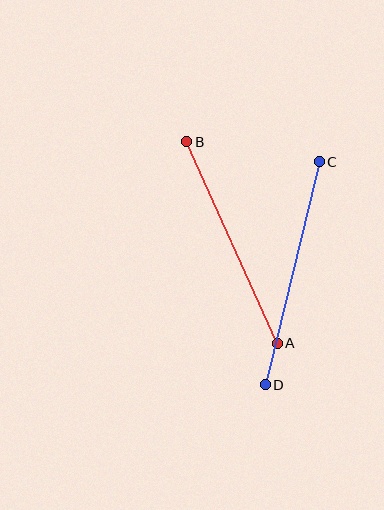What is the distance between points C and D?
The distance is approximately 229 pixels.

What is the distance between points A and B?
The distance is approximately 220 pixels.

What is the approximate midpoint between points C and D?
The midpoint is at approximately (292, 273) pixels.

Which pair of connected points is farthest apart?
Points C and D are farthest apart.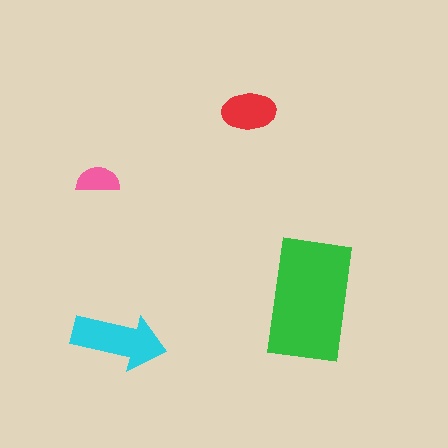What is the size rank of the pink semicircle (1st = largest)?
4th.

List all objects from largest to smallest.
The green rectangle, the cyan arrow, the red ellipse, the pink semicircle.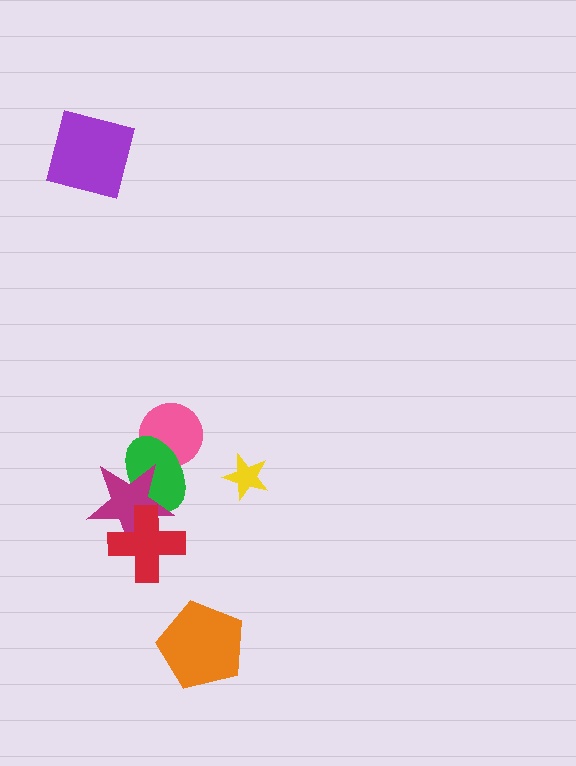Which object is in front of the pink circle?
The green ellipse is in front of the pink circle.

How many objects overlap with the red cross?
2 objects overlap with the red cross.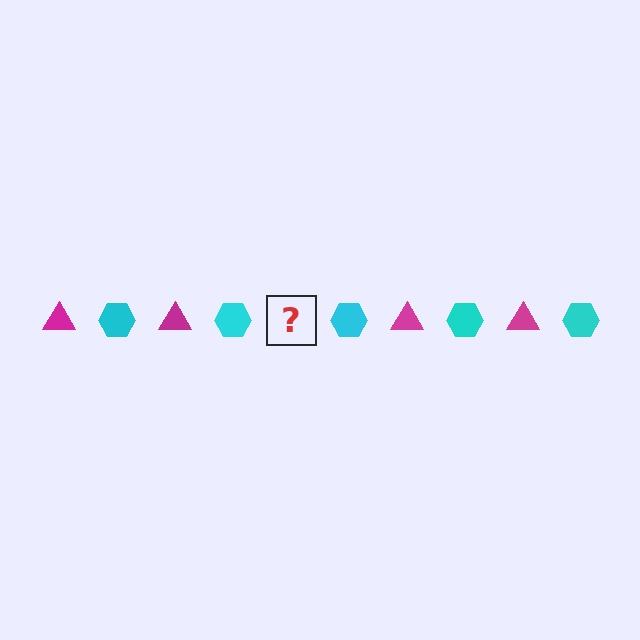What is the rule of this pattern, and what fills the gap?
The rule is that the pattern alternates between magenta triangle and cyan hexagon. The gap should be filled with a magenta triangle.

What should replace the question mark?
The question mark should be replaced with a magenta triangle.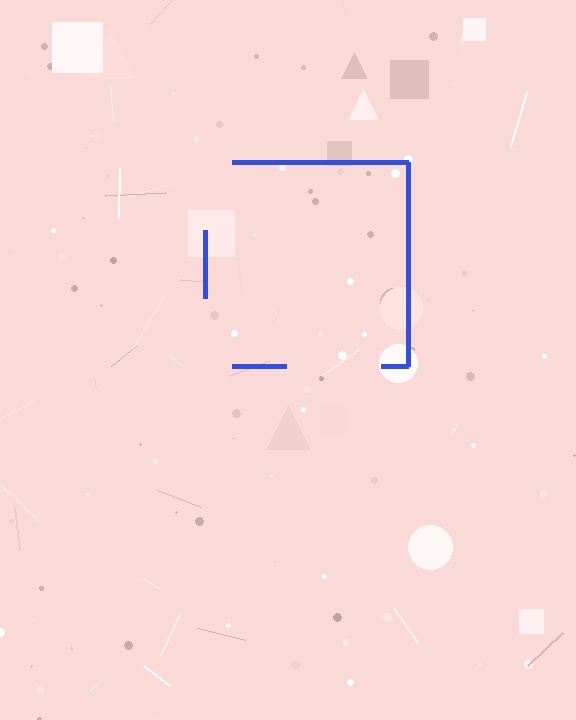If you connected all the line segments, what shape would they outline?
They would outline a square.